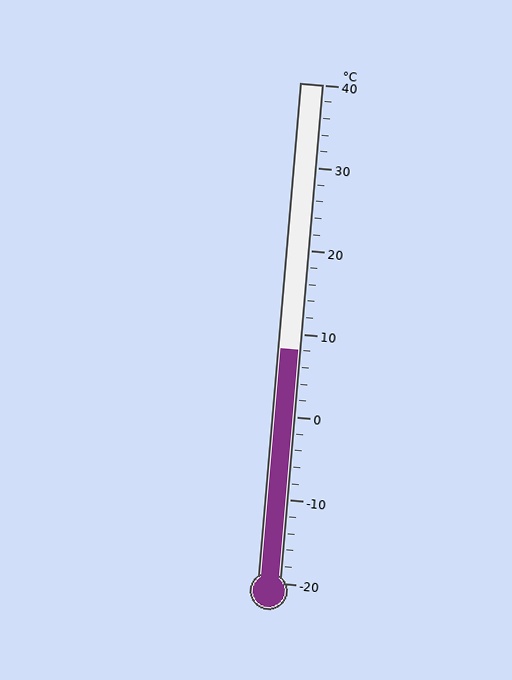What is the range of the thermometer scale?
The thermometer scale ranges from -20°C to 40°C.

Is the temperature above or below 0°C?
The temperature is above 0°C.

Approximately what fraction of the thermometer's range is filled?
The thermometer is filled to approximately 45% of its range.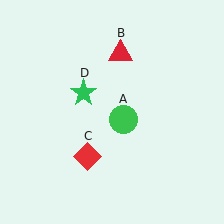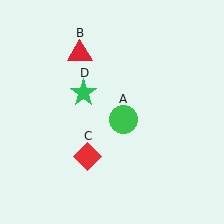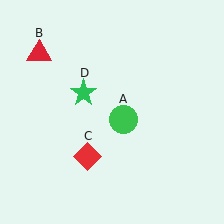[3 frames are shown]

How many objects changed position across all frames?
1 object changed position: red triangle (object B).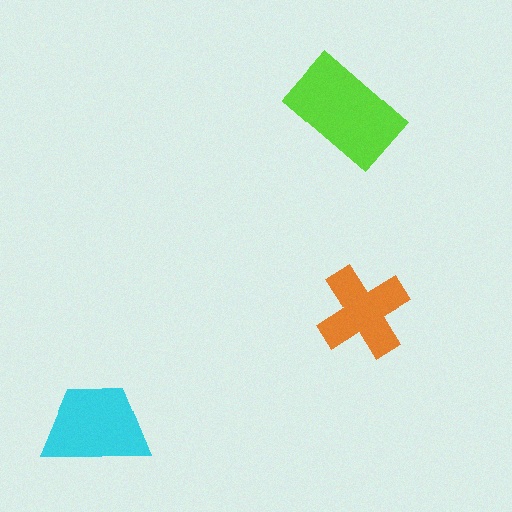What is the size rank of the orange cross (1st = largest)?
3rd.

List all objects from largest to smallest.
The lime rectangle, the cyan trapezoid, the orange cross.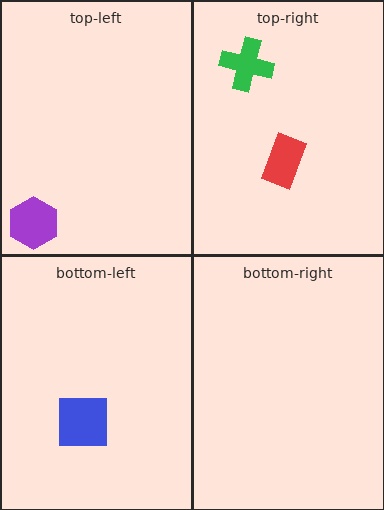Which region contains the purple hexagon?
The top-left region.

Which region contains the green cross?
The top-right region.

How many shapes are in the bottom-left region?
1.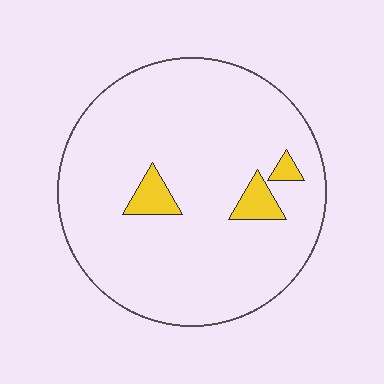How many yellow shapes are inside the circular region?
3.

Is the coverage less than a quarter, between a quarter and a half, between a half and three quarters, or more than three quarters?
Less than a quarter.